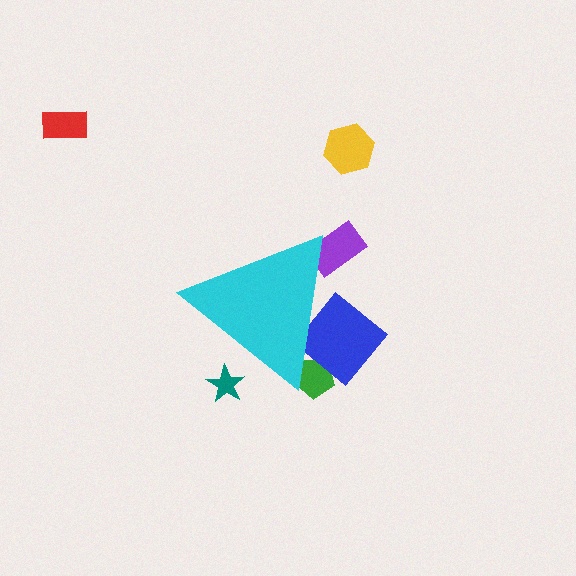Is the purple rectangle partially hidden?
Yes, the purple rectangle is partially hidden behind the cyan triangle.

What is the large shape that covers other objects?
A cyan triangle.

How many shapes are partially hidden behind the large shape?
4 shapes are partially hidden.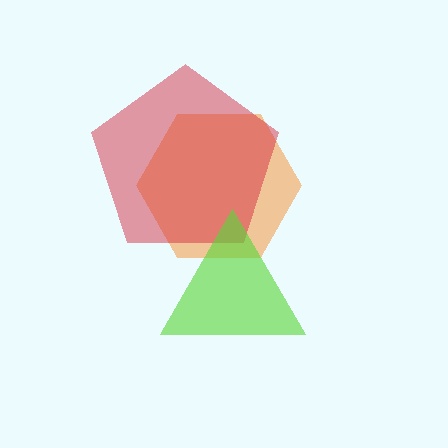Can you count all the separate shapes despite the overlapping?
Yes, there are 3 separate shapes.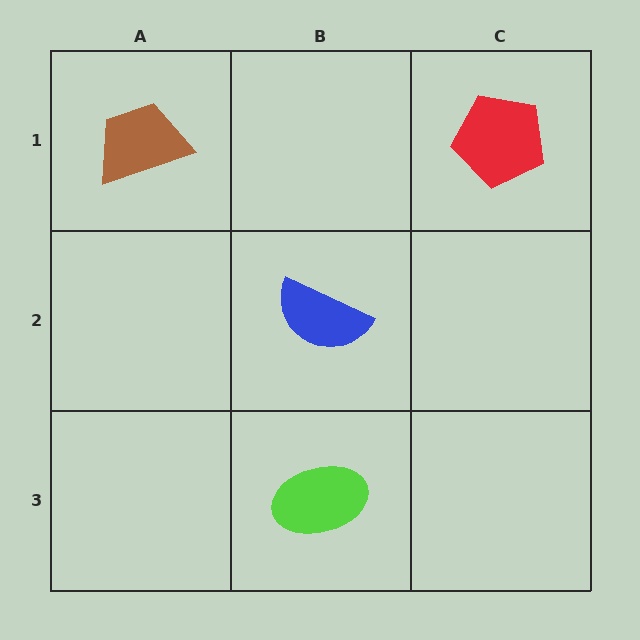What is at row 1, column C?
A red pentagon.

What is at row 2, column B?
A blue semicircle.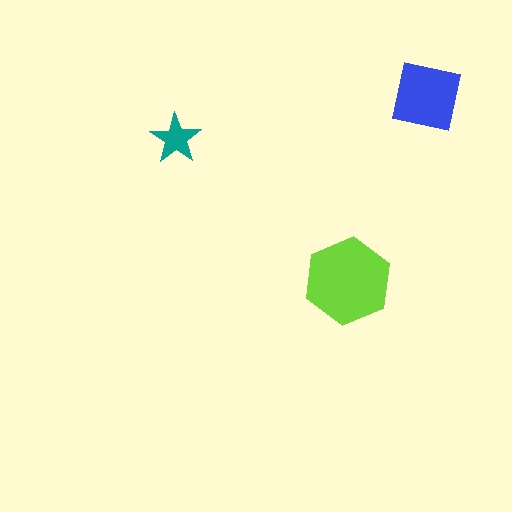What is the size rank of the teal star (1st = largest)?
3rd.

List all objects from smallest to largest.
The teal star, the blue square, the lime hexagon.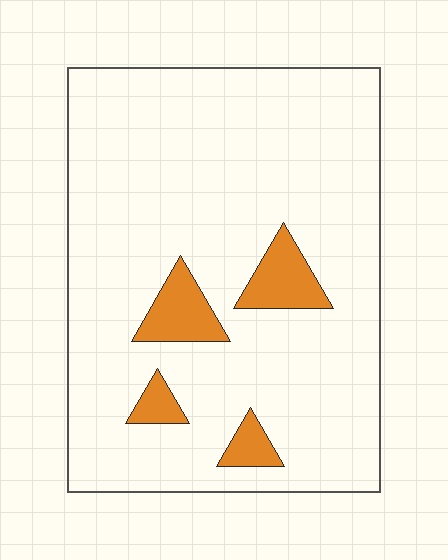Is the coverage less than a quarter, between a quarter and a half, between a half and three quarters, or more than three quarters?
Less than a quarter.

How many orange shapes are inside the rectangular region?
4.